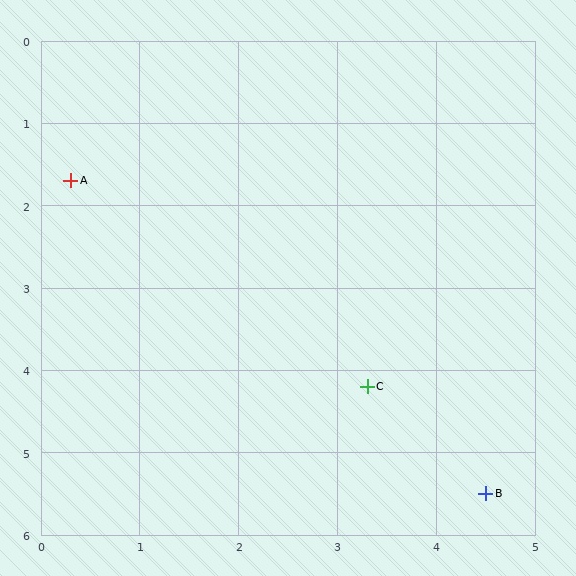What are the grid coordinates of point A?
Point A is at approximately (0.3, 1.7).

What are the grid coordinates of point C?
Point C is at approximately (3.3, 4.2).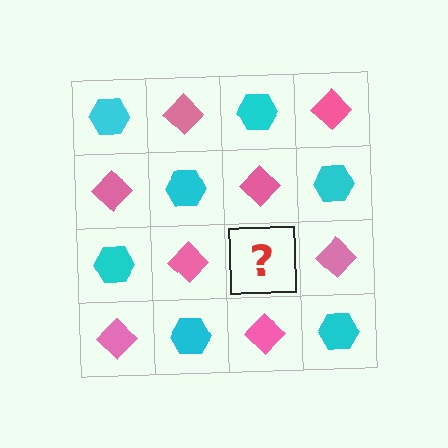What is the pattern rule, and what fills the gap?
The rule is that it alternates cyan hexagon and pink diamond in a checkerboard pattern. The gap should be filled with a cyan hexagon.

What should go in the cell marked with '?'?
The missing cell should contain a cyan hexagon.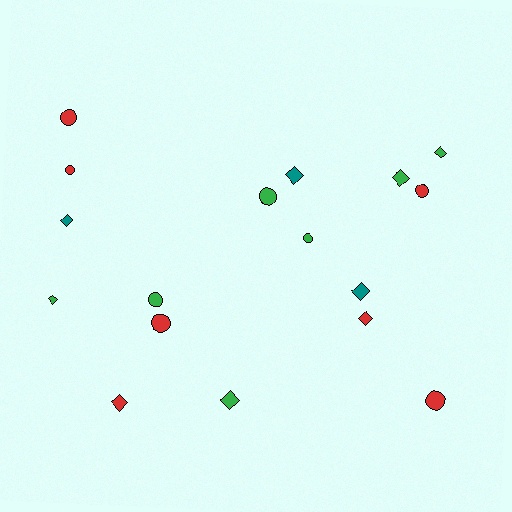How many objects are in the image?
There are 17 objects.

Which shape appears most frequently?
Diamond, with 9 objects.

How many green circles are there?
There are 3 green circles.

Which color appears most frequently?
Green, with 7 objects.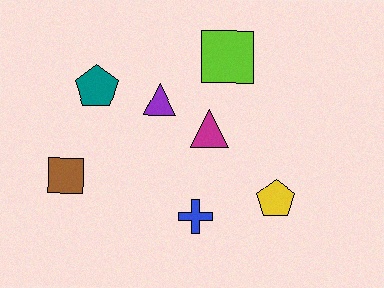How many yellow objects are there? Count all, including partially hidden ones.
There is 1 yellow object.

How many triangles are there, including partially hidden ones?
There are 2 triangles.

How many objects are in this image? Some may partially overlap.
There are 7 objects.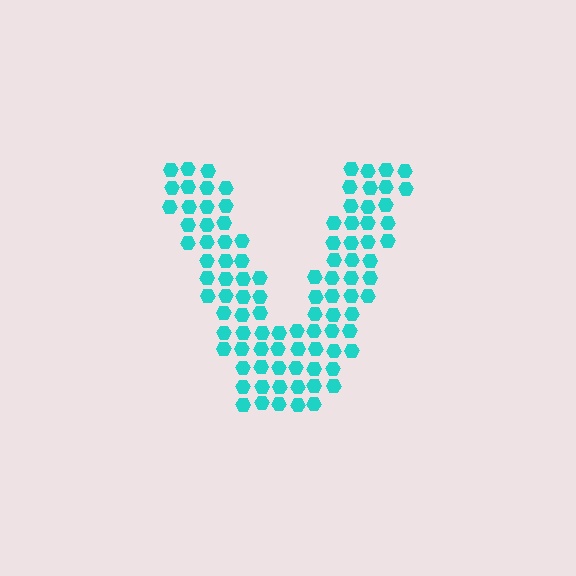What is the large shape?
The large shape is the letter V.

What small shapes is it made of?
It is made of small hexagons.